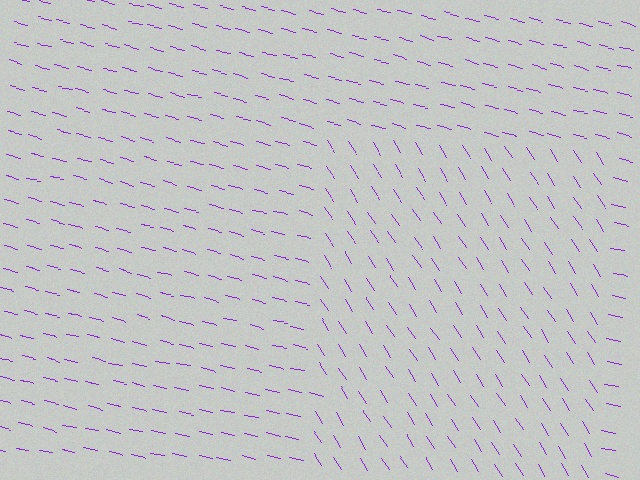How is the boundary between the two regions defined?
The boundary is defined purely by a change in line orientation (approximately 45 degrees difference). All lines are the same color and thickness.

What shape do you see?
I see a rectangle.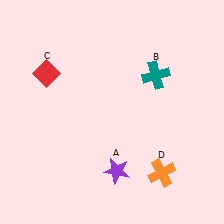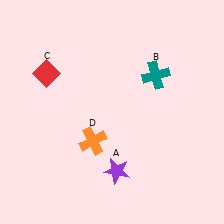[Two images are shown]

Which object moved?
The orange cross (D) moved left.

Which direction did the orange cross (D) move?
The orange cross (D) moved left.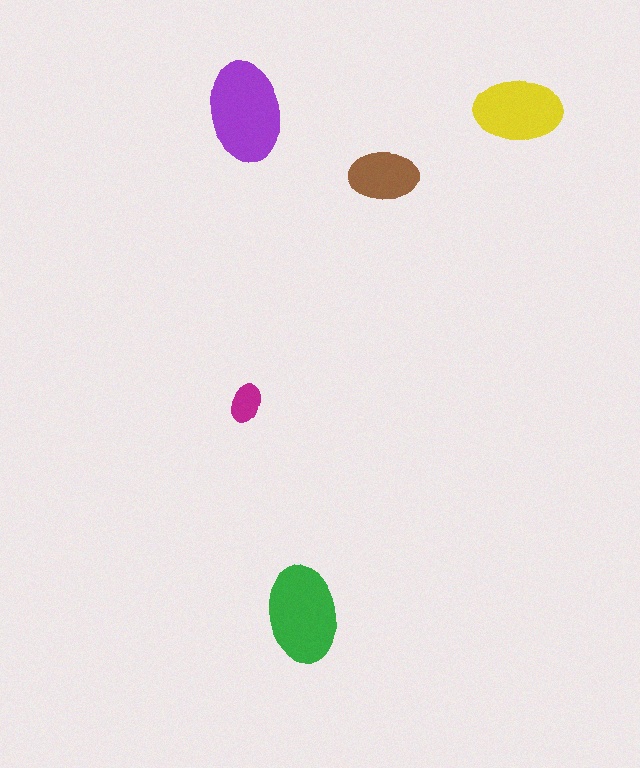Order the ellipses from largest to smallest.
the purple one, the green one, the yellow one, the brown one, the magenta one.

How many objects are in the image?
There are 5 objects in the image.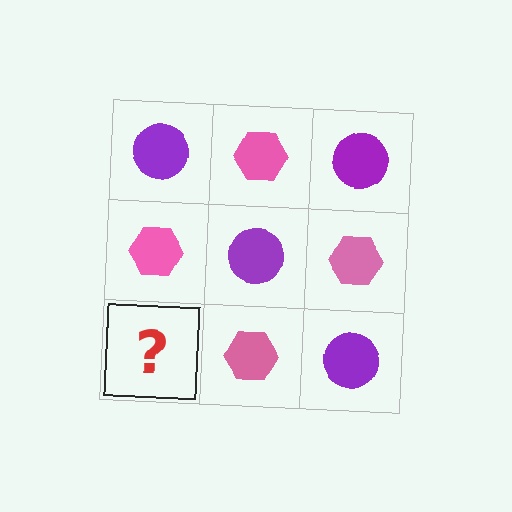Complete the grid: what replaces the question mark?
The question mark should be replaced with a purple circle.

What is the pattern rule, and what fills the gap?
The rule is that it alternates purple circle and pink hexagon in a checkerboard pattern. The gap should be filled with a purple circle.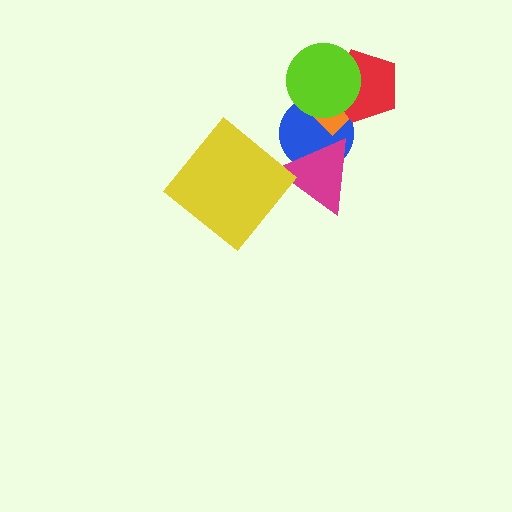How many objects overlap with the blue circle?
4 objects overlap with the blue circle.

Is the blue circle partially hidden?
Yes, it is partially covered by another shape.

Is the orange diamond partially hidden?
Yes, it is partially covered by another shape.